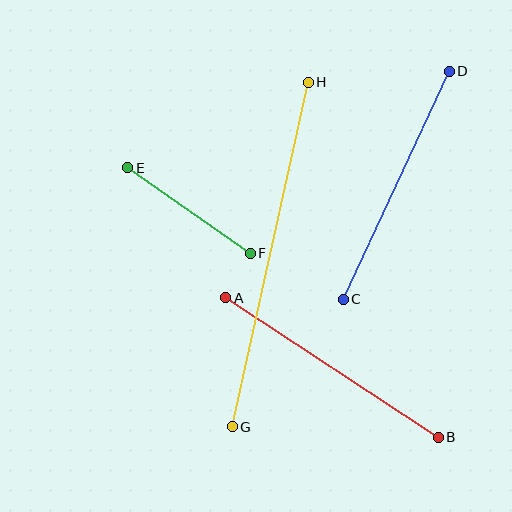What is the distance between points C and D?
The distance is approximately 251 pixels.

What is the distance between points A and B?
The distance is approximately 254 pixels.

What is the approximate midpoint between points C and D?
The midpoint is at approximately (396, 185) pixels.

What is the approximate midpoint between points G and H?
The midpoint is at approximately (270, 254) pixels.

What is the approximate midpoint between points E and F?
The midpoint is at approximately (189, 211) pixels.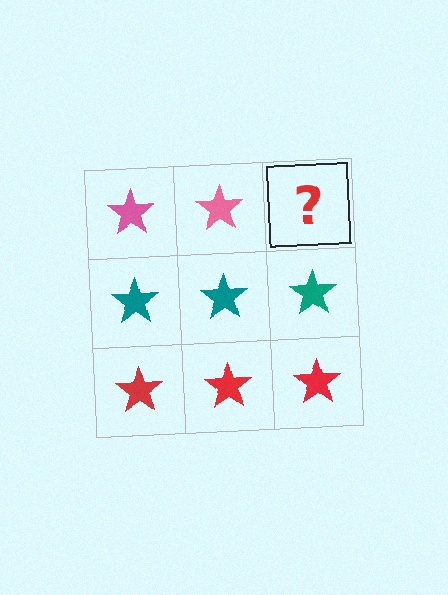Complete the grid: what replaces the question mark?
The question mark should be replaced with a pink star.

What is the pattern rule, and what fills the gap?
The rule is that each row has a consistent color. The gap should be filled with a pink star.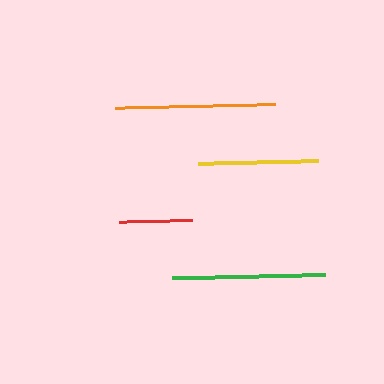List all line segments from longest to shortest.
From longest to shortest: orange, green, yellow, red.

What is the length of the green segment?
The green segment is approximately 153 pixels long.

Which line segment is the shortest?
The red line is the shortest at approximately 73 pixels.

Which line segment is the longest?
The orange line is the longest at approximately 160 pixels.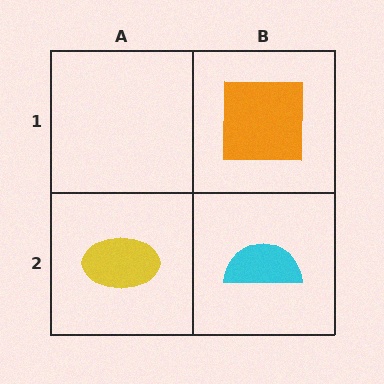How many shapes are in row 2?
2 shapes.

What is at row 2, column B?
A cyan semicircle.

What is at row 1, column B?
An orange square.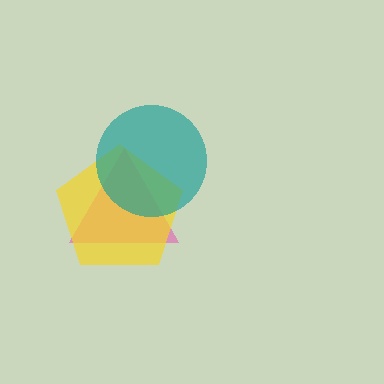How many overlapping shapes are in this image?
There are 3 overlapping shapes in the image.